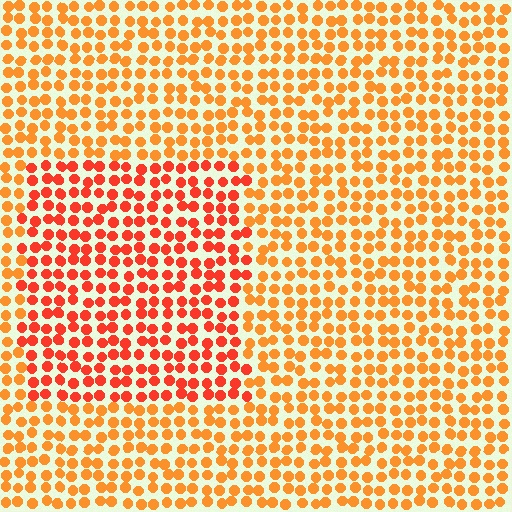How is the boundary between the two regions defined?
The boundary is defined purely by a slight shift in hue (about 26 degrees). Spacing, size, and orientation are identical on both sides.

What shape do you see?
I see a rectangle.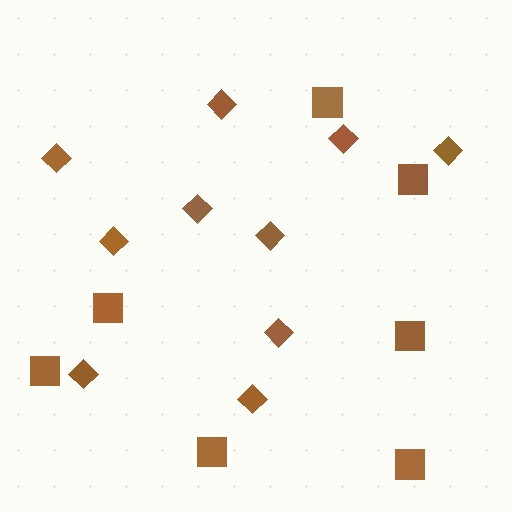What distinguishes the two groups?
There are 2 groups: one group of squares (7) and one group of diamonds (10).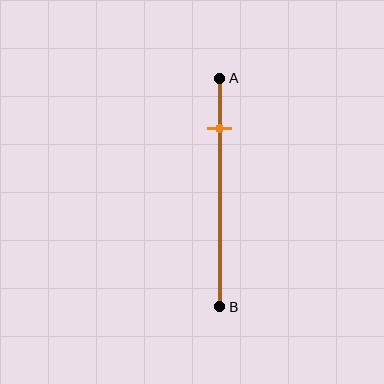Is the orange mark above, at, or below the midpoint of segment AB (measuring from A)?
The orange mark is above the midpoint of segment AB.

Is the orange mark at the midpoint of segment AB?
No, the mark is at about 20% from A, not at the 50% midpoint.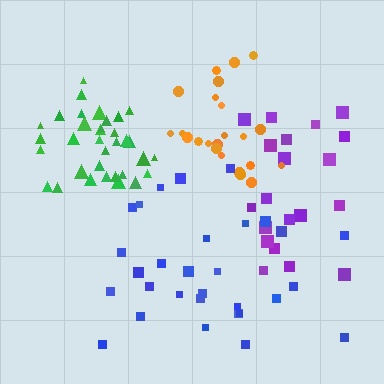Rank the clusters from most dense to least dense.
green, orange, blue, purple.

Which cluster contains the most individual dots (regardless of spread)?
Green (35).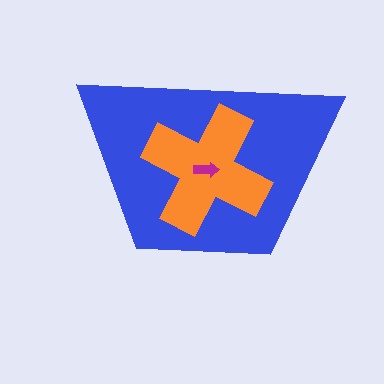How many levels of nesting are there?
3.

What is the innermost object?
The magenta arrow.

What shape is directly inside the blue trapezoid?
The orange cross.